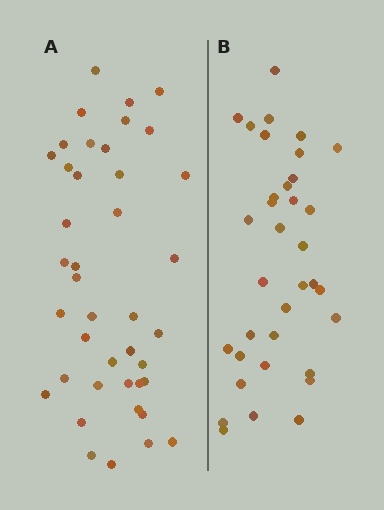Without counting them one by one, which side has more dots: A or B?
Region A (the left region) has more dots.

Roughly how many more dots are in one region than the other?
Region A has about 6 more dots than region B.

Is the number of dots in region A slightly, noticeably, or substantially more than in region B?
Region A has only slightly more — the two regions are fairly close. The ratio is roughly 1.2 to 1.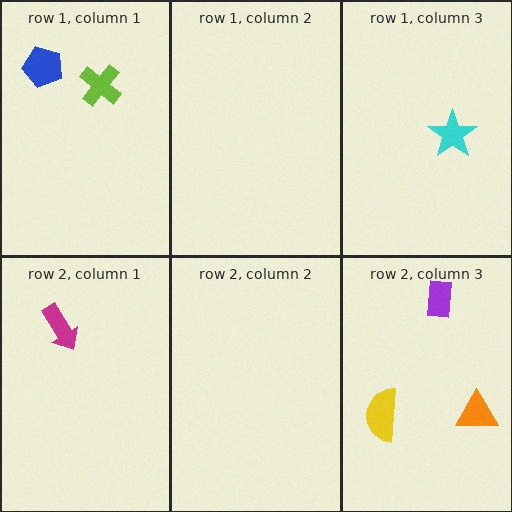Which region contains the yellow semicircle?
The row 2, column 3 region.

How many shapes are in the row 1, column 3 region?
1.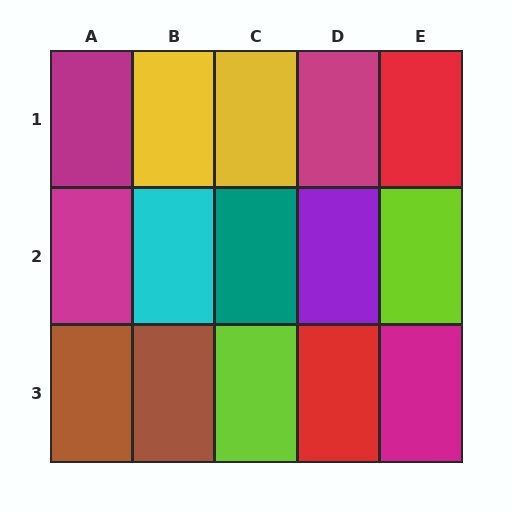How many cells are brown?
2 cells are brown.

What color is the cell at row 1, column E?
Red.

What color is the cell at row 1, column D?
Magenta.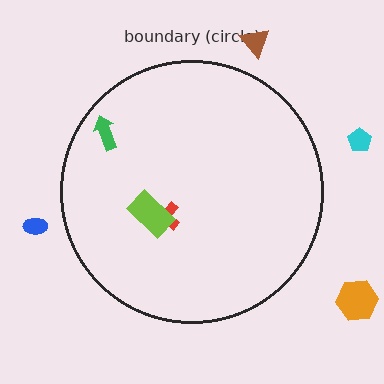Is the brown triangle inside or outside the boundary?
Outside.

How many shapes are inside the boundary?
3 inside, 4 outside.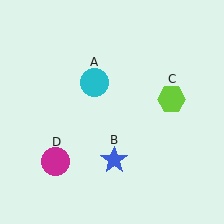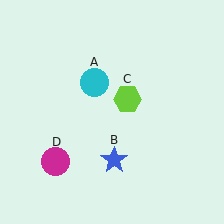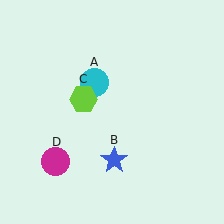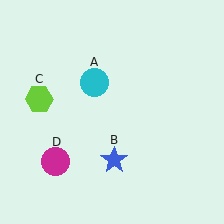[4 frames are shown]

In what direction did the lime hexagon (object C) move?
The lime hexagon (object C) moved left.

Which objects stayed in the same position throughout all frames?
Cyan circle (object A) and blue star (object B) and magenta circle (object D) remained stationary.